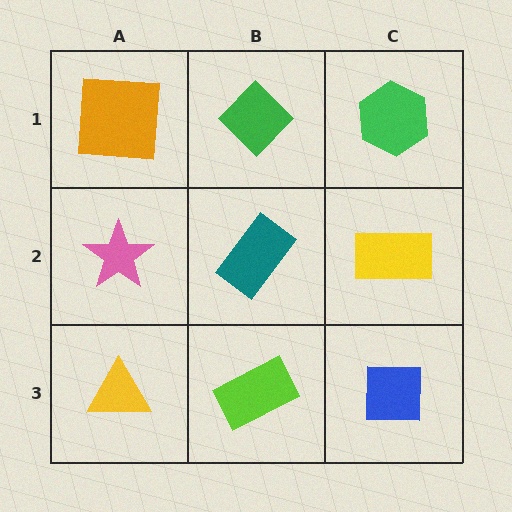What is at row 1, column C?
A green hexagon.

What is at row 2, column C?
A yellow rectangle.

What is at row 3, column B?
A lime rectangle.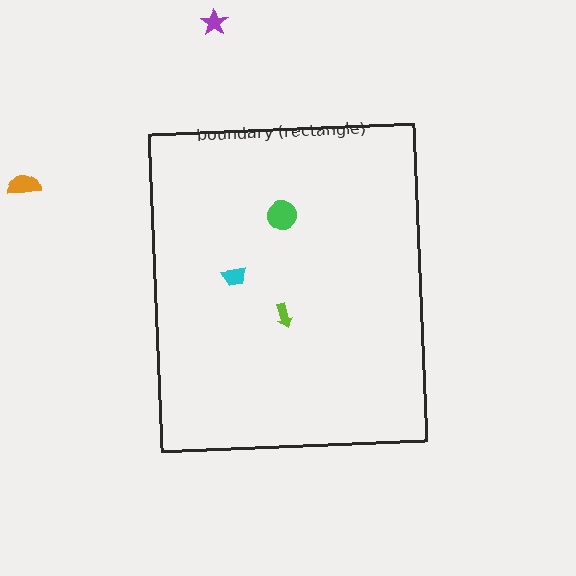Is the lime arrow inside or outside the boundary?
Inside.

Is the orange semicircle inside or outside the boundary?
Outside.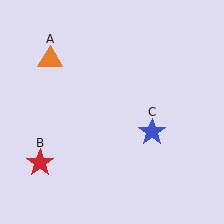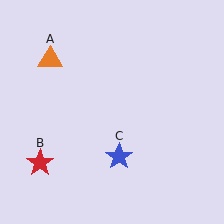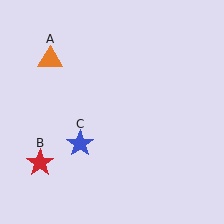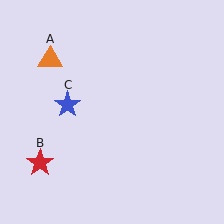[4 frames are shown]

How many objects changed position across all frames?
1 object changed position: blue star (object C).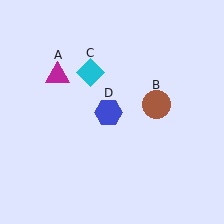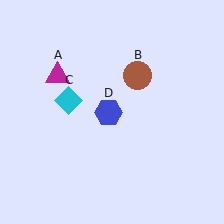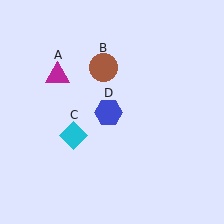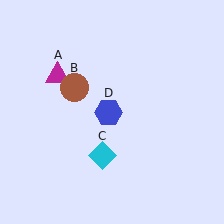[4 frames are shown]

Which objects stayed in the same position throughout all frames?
Magenta triangle (object A) and blue hexagon (object D) remained stationary.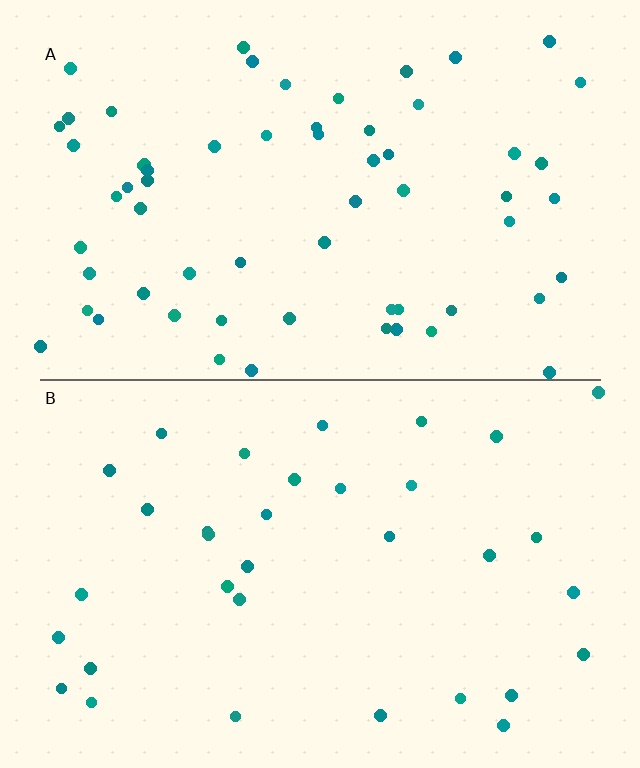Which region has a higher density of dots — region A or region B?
A (the top).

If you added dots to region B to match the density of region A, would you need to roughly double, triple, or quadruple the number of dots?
Approximately double.